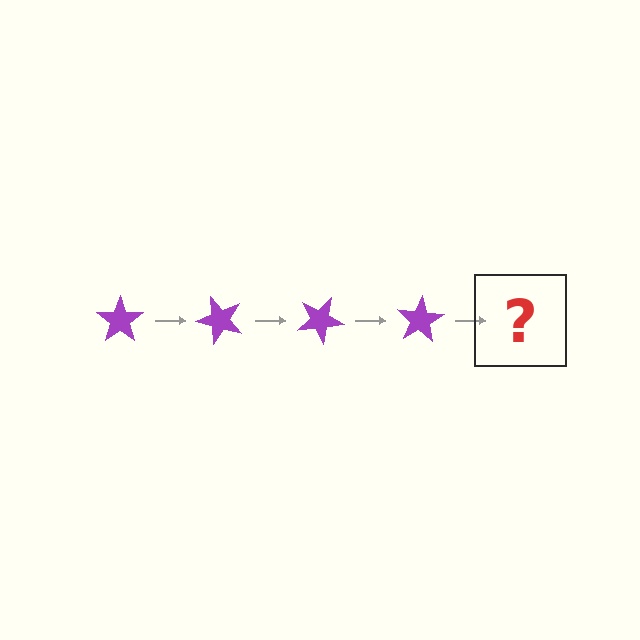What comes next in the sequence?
The next element should be a purple star rotated 200 degrees.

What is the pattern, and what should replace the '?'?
The pattern is that the star rotates 50 degrees each step. The '?' should be a purple star rotated 200 degrees.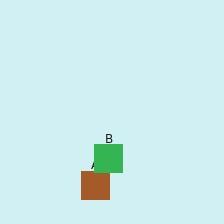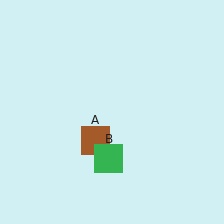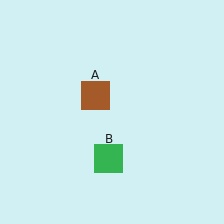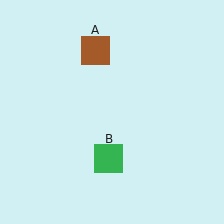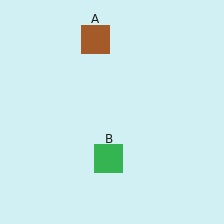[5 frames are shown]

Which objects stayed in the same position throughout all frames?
Green square (object B) remained stationary.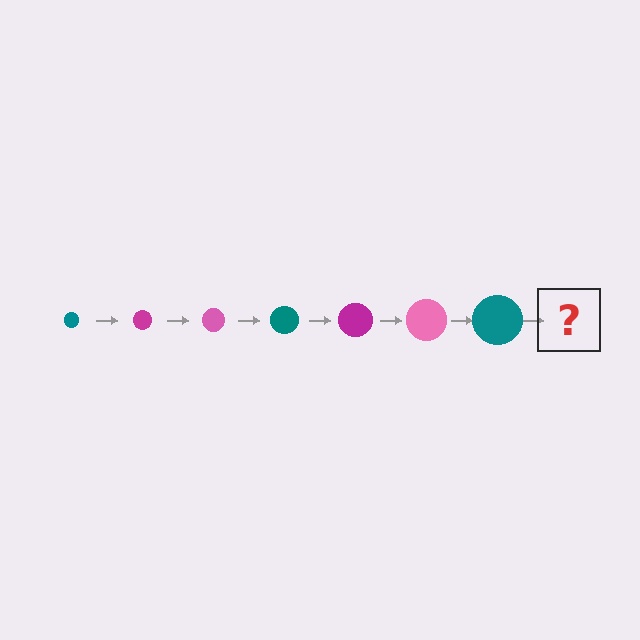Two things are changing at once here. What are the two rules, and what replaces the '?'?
The two rules are that the circle grows larger each step and the color cycles through teal, magenta, and pink. The '?' should be a magenta circle, larger than the previous one.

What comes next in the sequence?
The next element should be a magenta circle, larger than the previous one.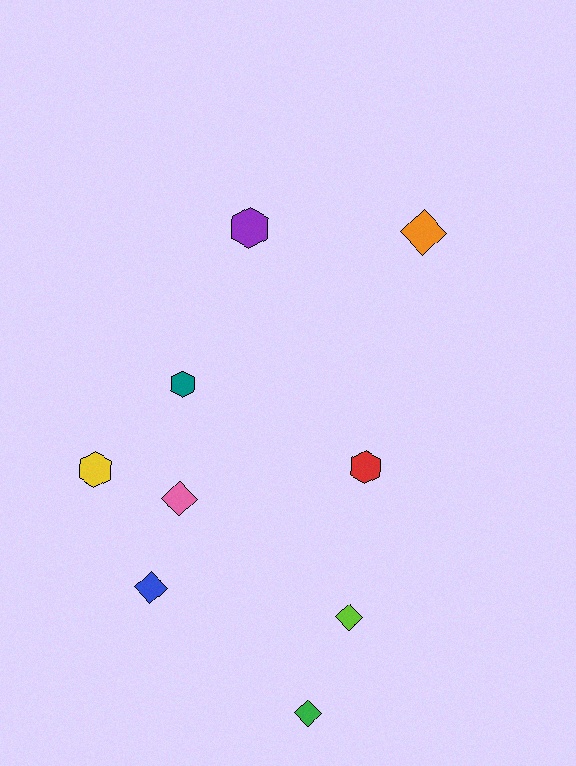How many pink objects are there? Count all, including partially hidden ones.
There is 1 pink object.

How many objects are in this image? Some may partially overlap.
There are 9 objects.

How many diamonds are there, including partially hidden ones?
There are 5 diamonds.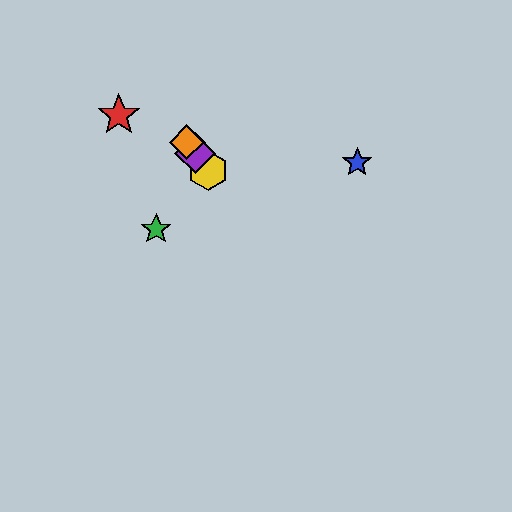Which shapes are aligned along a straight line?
The yellow hexagon, the purple diamond, the orange diamond are aligned along a straight line.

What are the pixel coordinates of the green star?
The green star is at (156, 229).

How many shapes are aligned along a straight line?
3 shapes (the yellow hexagon, the purple diamond, the orange diamond) are aligned along a straight line.